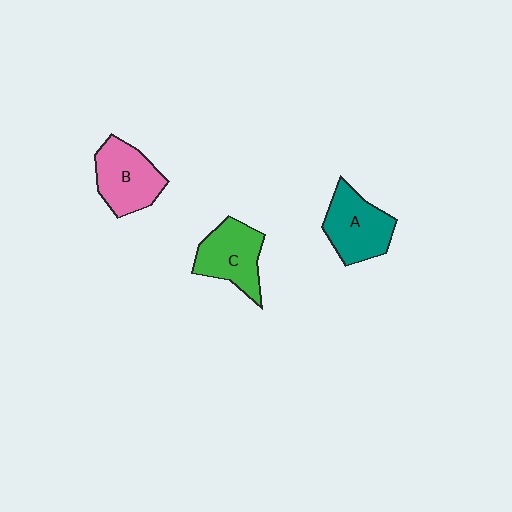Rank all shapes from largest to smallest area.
From largest to smallest: A (teal), B (pink), C (green).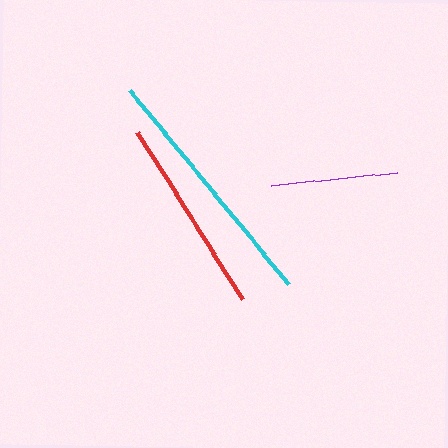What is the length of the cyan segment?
The cyan segment is approximately 251 pixels long.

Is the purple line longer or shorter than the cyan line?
The cyan line is longer than the purple line.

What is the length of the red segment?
The red segment is approximately 198 pixels long.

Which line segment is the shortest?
The purple line is the shortest at approximately 127 pixels.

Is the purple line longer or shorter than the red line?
The red line is longer than the purple line.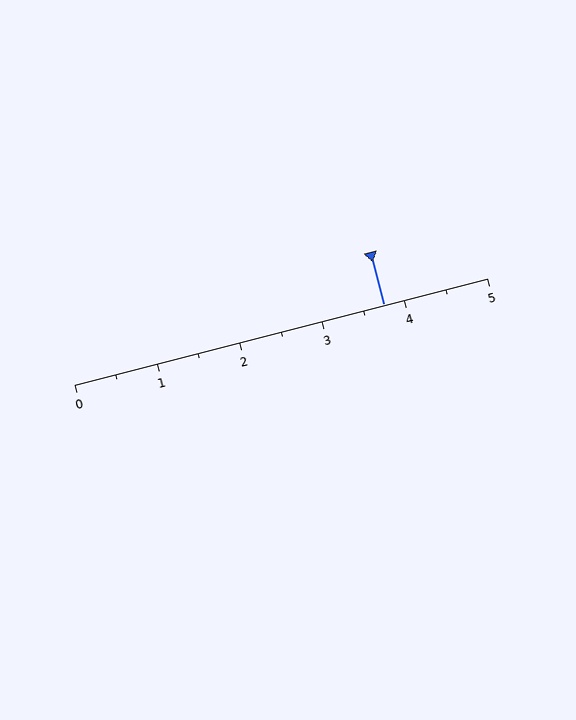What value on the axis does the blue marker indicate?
The marker indicates approximately 3.8.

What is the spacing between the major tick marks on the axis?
The major ticks are spaced 1 apart.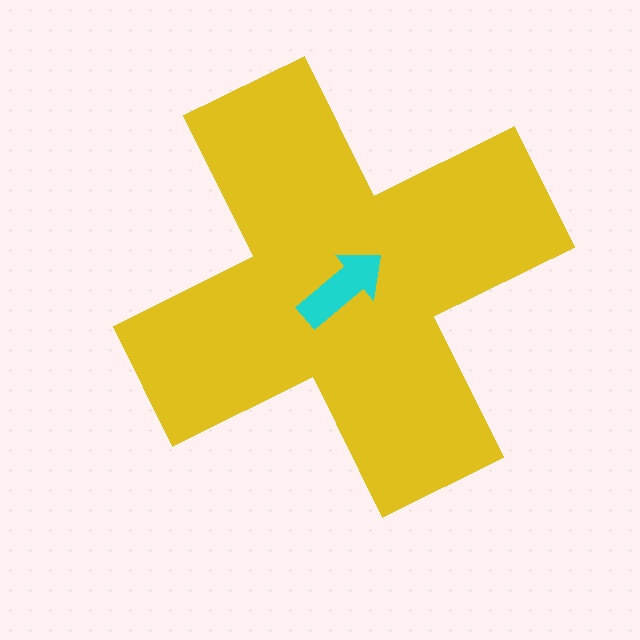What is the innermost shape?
The cyan arrow.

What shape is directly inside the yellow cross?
The cyan arrow.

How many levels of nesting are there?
2.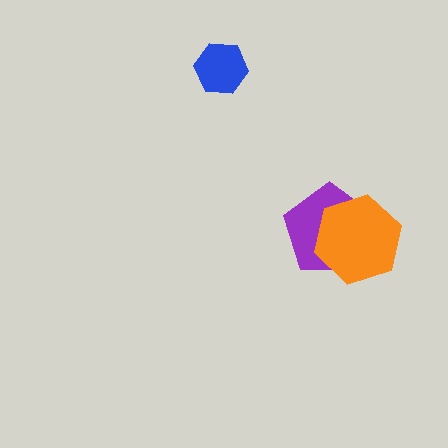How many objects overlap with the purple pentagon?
1 object overlaps with the purple pentagon.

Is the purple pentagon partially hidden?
Yes, it is partially covered by another shape.